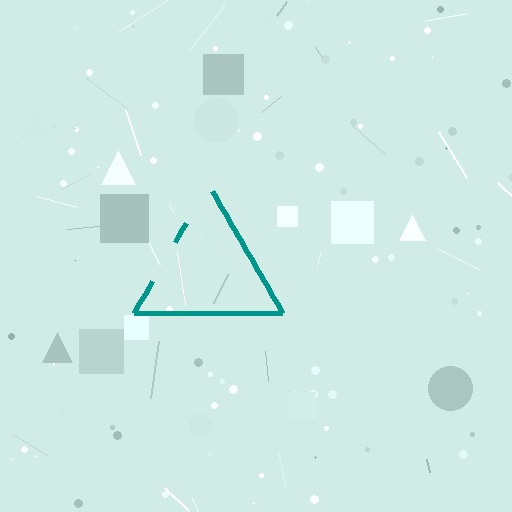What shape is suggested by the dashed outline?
The dashed outline suggests a triangle.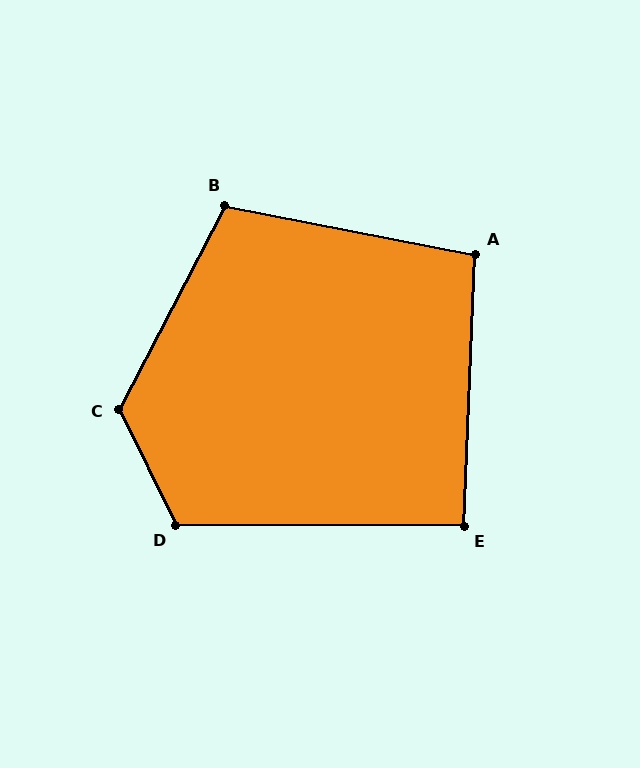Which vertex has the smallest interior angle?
E, at approximately 92 degrees.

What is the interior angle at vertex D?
Approximately 116 degrees (obtuse).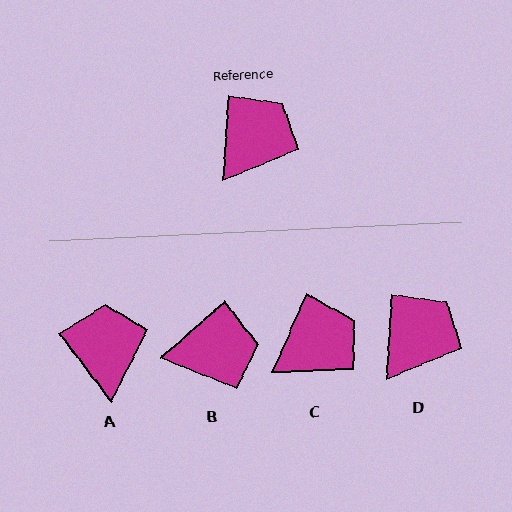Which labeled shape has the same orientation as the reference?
D.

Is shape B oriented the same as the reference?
No, it is off by about 45 degrees.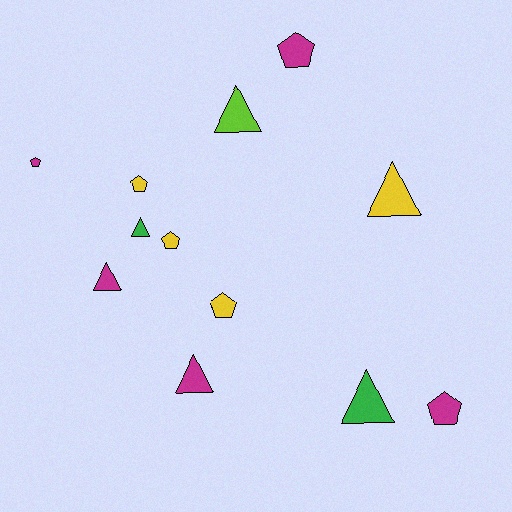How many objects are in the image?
There are 12 objects.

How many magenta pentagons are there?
There are 3 magenta pentagons.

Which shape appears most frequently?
Triangle, with 6 objects.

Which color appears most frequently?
Magenta, with 5 objects.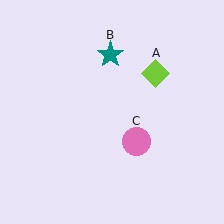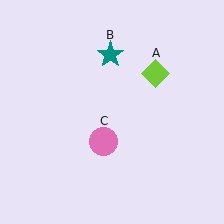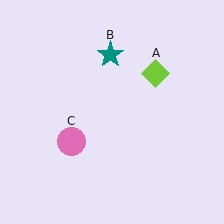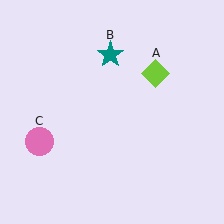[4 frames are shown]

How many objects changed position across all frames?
1 object changed position: pink circle (object C).